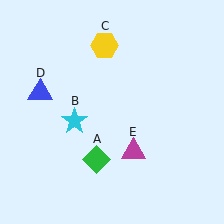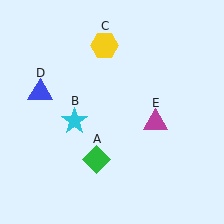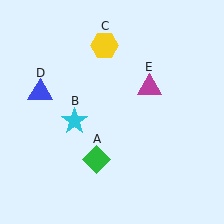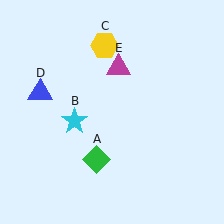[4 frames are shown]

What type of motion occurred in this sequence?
The magenta triangle (object E) rotated counterclockwise around the center of the scene.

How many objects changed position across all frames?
1 object changed position: magenta triangle (object E).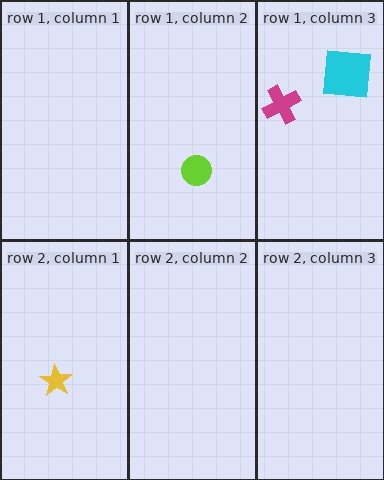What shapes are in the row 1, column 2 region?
The lime circle.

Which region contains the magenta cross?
The row 1, column 3 region.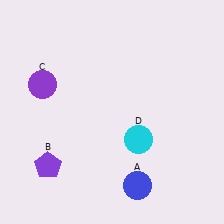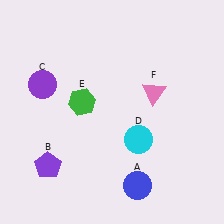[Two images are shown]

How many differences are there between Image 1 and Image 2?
There are 2 differences between the two images.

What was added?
A green hexagon (E), a pink triangle (F) were added in Image 2.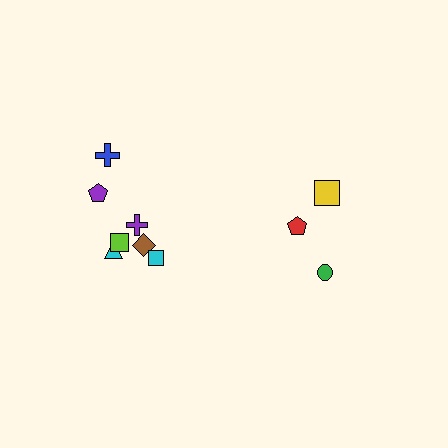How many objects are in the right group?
There are 3 objects.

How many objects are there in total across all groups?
There are 10 objects.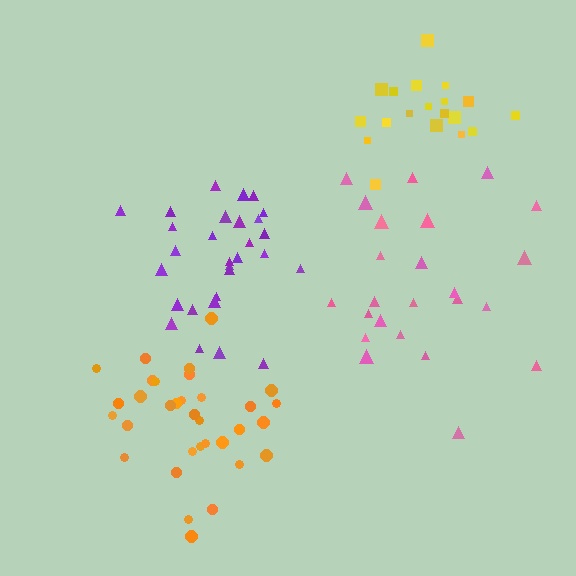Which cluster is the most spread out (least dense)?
Pink.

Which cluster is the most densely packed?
Yellow.